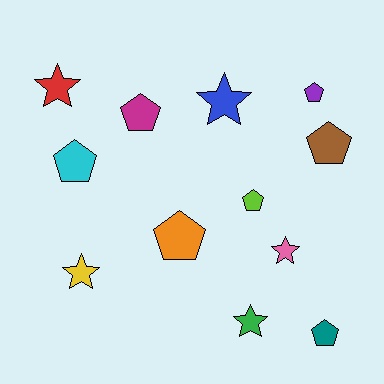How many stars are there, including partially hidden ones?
There are 5 stars.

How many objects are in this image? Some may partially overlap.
There are 12 objects.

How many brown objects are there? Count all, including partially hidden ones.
There is 1 brown object.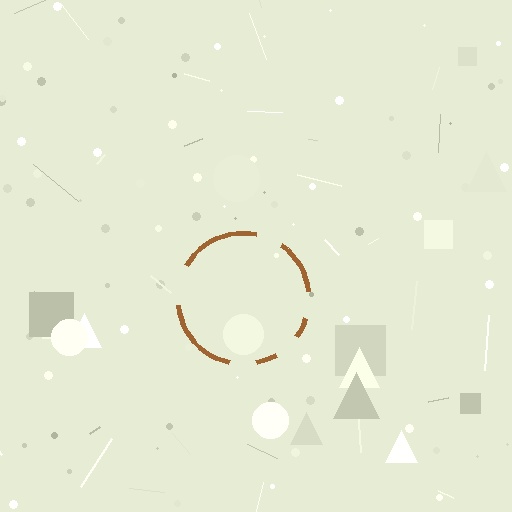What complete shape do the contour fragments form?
The contour fragments form a circle.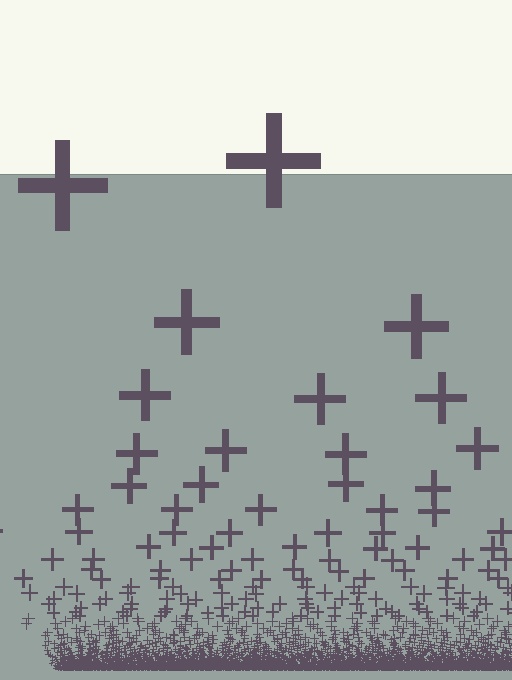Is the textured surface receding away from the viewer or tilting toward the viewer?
The surface appears to tilt toward the viewer. Texture elements get larger and sparser toward the top.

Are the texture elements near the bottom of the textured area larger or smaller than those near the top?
Smaller. The gradient is inverted — elements near the bottom are smaller and denser.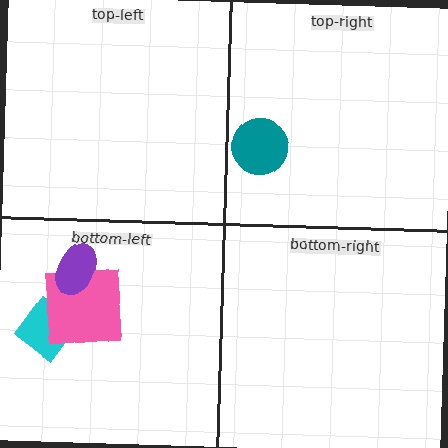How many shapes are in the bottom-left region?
3.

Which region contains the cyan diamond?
The bottom-left region.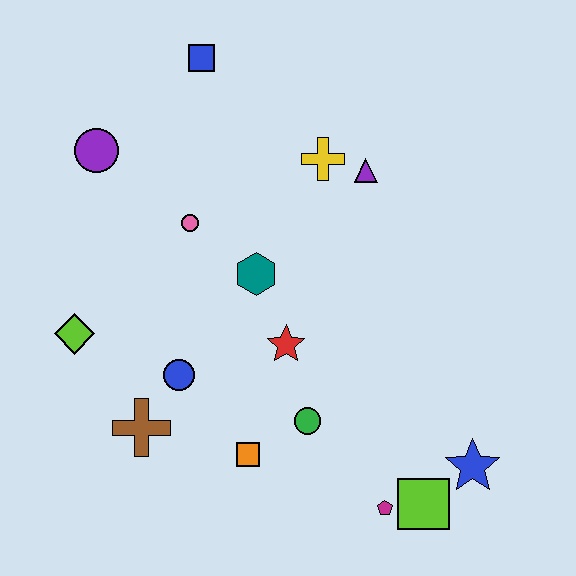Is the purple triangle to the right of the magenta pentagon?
No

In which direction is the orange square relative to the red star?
The orange square is below the red star.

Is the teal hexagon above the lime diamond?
Yes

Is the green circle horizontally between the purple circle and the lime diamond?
No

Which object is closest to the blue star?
The lime square is closest to the blue star.